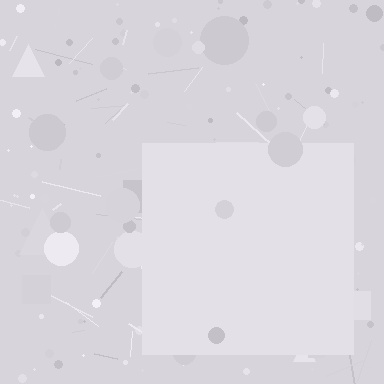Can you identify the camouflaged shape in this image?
The camouflaged shape is a square.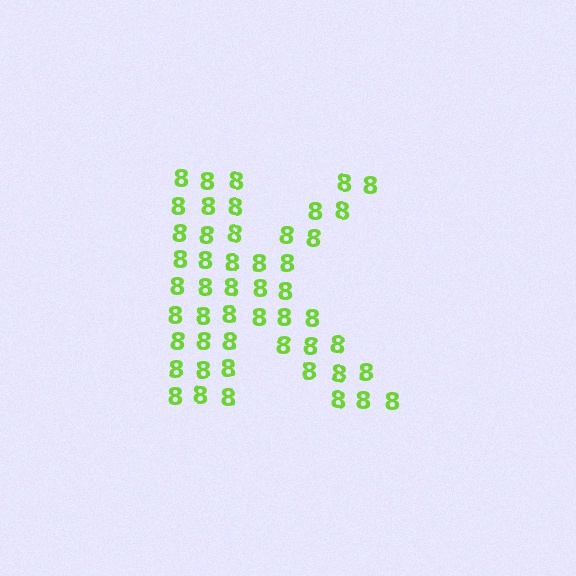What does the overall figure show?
The overall figure shows the letter K.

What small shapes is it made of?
It is made of small digit 8's.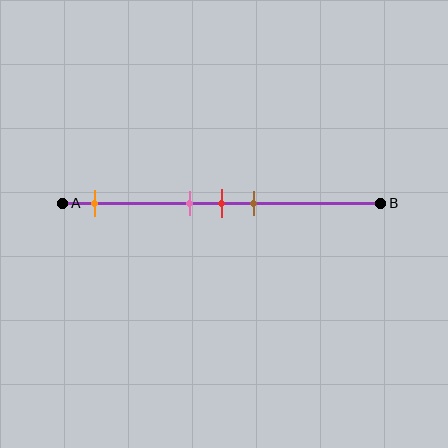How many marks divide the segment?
There are 4 marks dividing the segment.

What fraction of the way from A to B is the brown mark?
The brown mark is approximately 60% (0.6) of the way from A to B.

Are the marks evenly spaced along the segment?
No, the marks are not evenly spaced.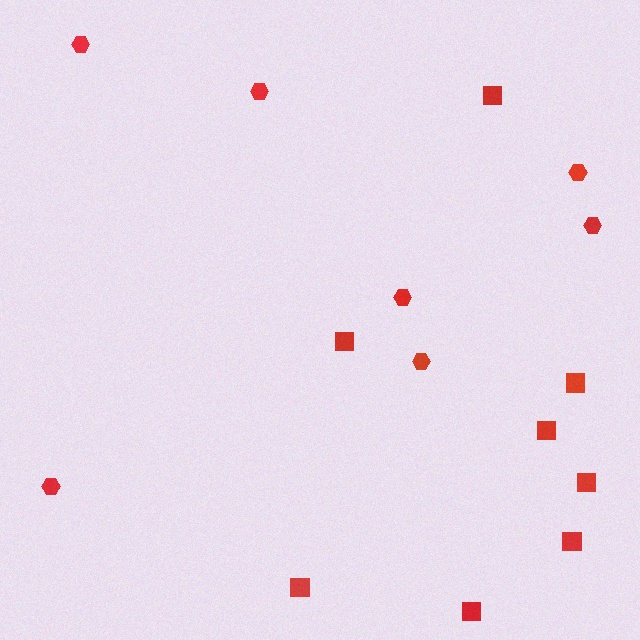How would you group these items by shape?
There are 2 groups: one group of squares (8) and one group of hexagons (7).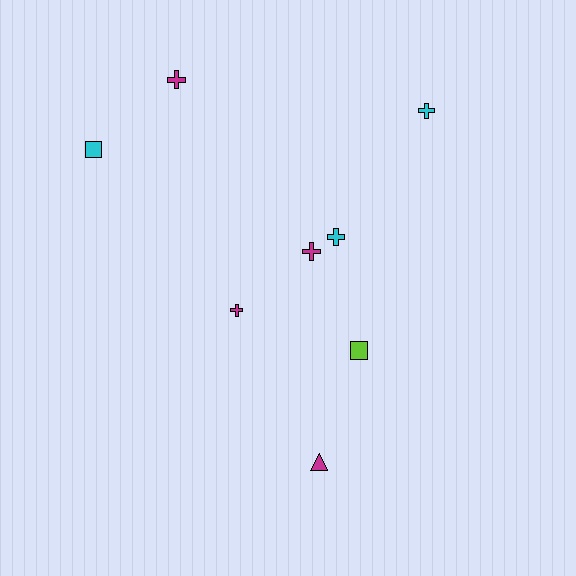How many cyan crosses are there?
There are 2 cyan crosses.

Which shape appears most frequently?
Cross, with 5 objects.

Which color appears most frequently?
Magenta, with 4 objects.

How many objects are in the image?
There are 8 objects.